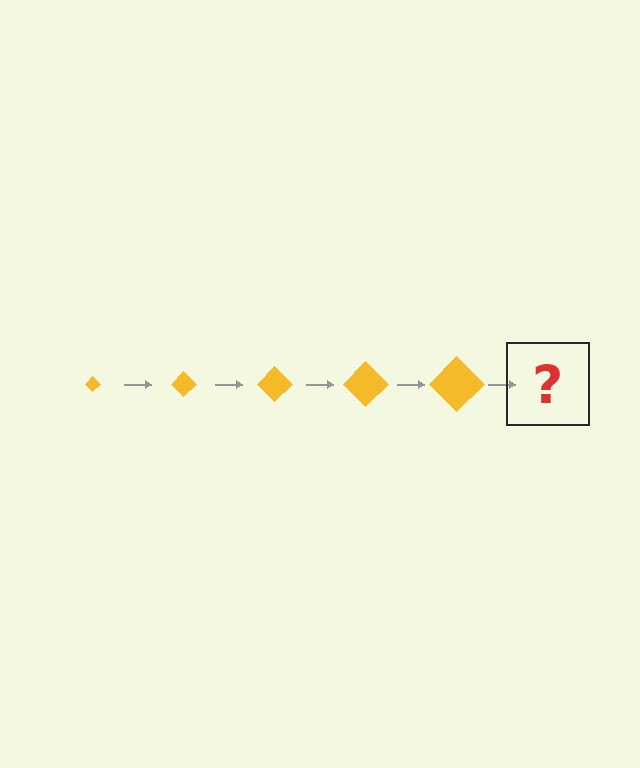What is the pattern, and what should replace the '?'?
The pattern is that the diamond gets progressively larger each step. The '?' should be a yellow diamond, larger than the previous one.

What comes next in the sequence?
The next element should be a yellow diamond, larger than the previous one.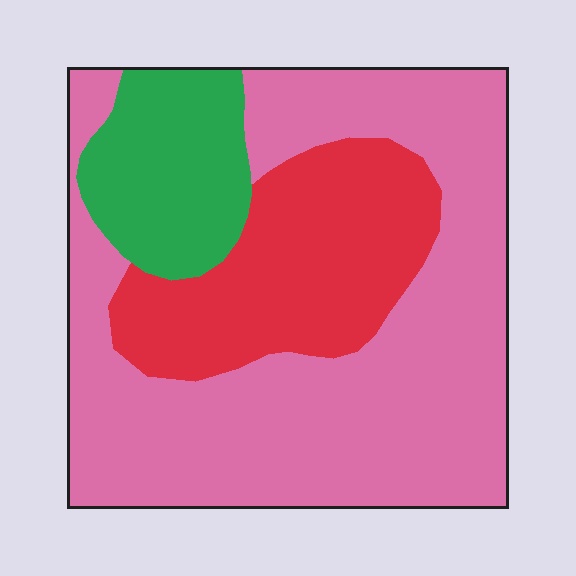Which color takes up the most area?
Pink, at roughly 60%.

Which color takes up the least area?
Green, at roughly 15%.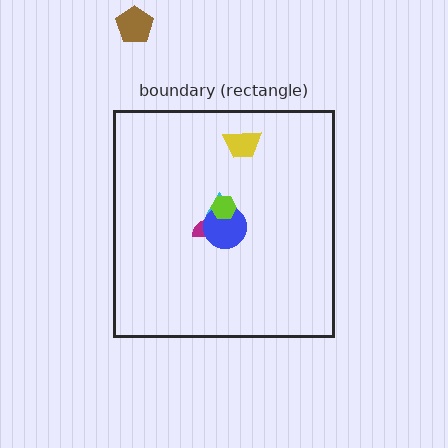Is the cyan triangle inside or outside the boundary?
Inside.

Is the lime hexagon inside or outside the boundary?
Inside.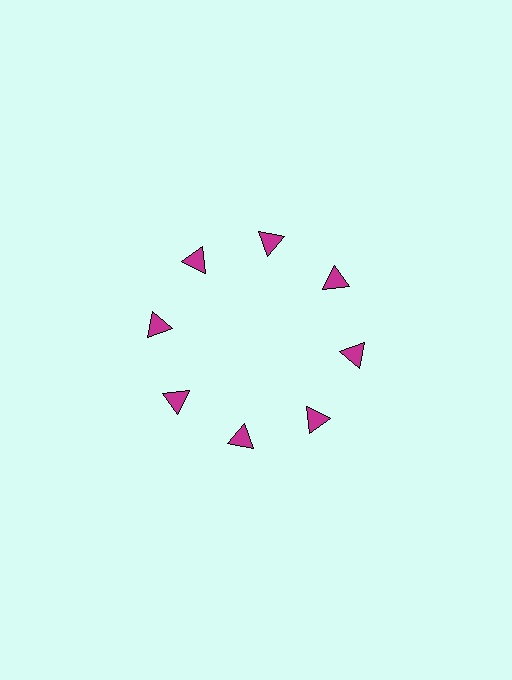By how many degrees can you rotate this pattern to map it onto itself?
The pattern maps onto itself every 45 degrees of rotation.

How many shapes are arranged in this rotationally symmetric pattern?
There are 8 shapes, arranged in 8 groups of 1.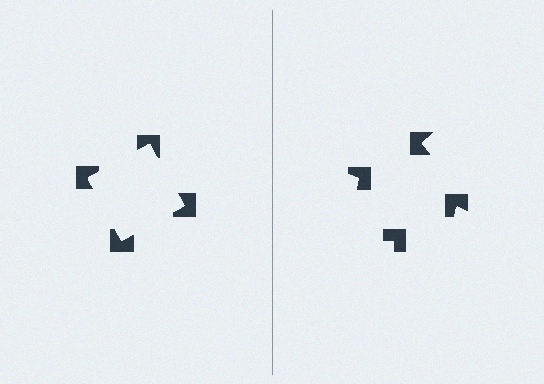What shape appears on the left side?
An illusory square.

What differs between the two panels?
The notched squares are positioned identically on both sides; only the wedge orientations differ. On the left they align to a square; on the right they are misaligned.